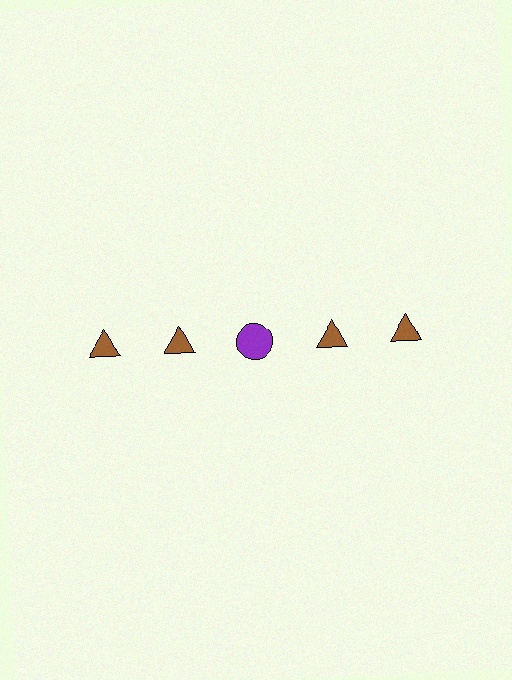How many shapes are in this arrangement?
There are 5 shapes arranged in a grid pattern.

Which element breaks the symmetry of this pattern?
The purple circle in the top row, center column breaks the symmetry. All other shapes are brown triangles.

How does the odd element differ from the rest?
It differs in both color (purple instead of brown) and shape (circle instead of triangle).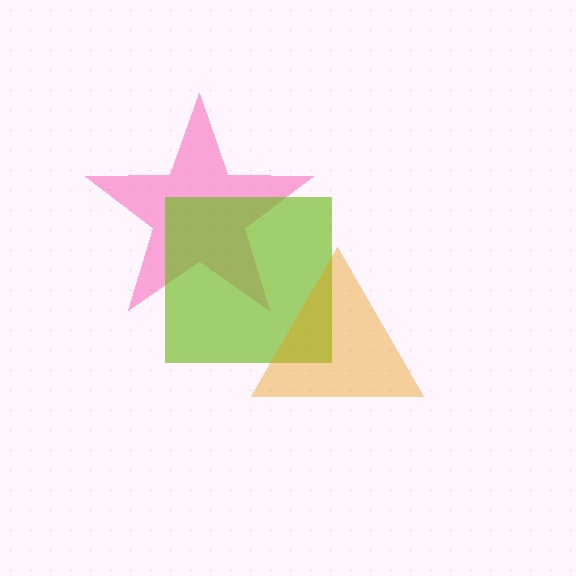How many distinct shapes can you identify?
There are 3 distinct shapes: a pink star, a lime square, an orange triangle.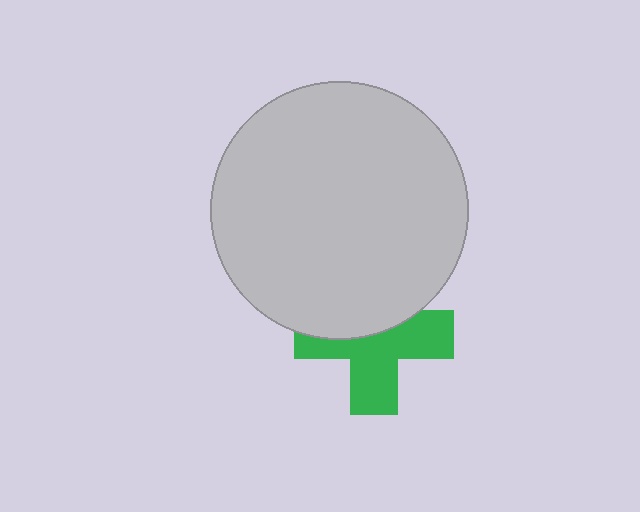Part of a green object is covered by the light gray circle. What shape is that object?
It is a cross.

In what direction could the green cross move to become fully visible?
The green cross could move down. That would shift it out from behind the light gray circle entirely.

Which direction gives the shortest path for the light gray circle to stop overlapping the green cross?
Moving up gives the shortest separation.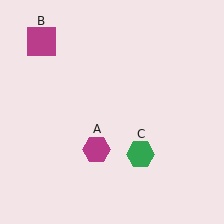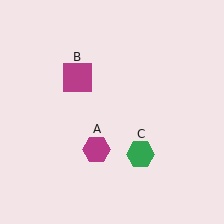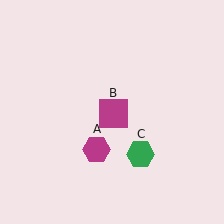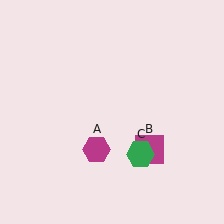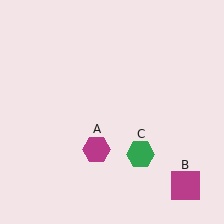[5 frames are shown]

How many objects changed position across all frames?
1 object changed position: magenta square (object B).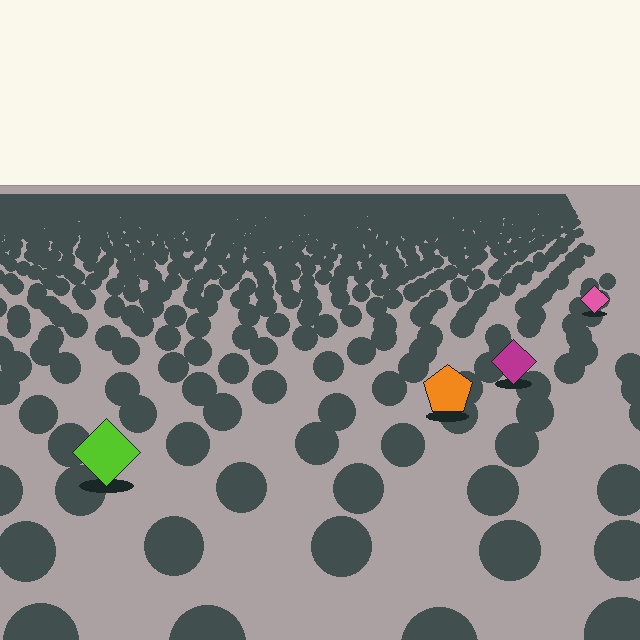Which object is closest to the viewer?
The lime diamond is closest. The texture marks near it are larger and more spread out.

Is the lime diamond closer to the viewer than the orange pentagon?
Yes. The lime diamond is closer — you can tell from the texture gradient: the ground texture is coarser near it.